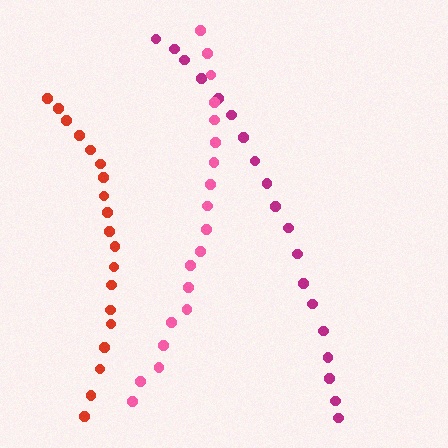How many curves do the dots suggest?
There are 3 distinct paths.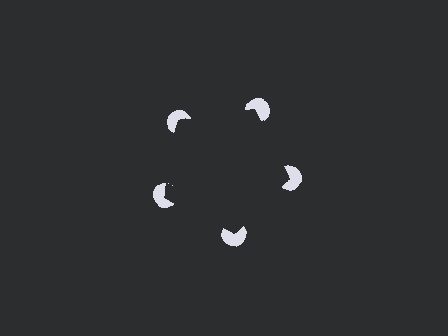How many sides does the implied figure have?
5 sides.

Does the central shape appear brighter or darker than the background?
It typically appears slightly darker than the background, even though no actual brightness change is drawn.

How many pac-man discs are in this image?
There are 5 — one at each vertex of the illusory pentagon.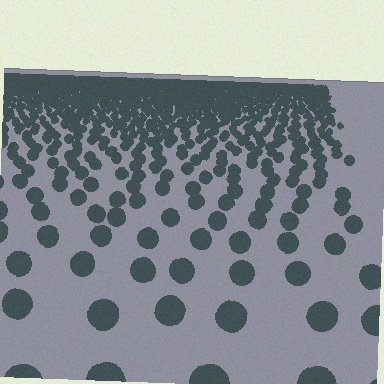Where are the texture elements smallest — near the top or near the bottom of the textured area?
Near the top.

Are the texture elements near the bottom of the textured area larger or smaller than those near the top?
Larger. Near the bottom, elements are closer to the viewer and appear at a bigger on-screen size.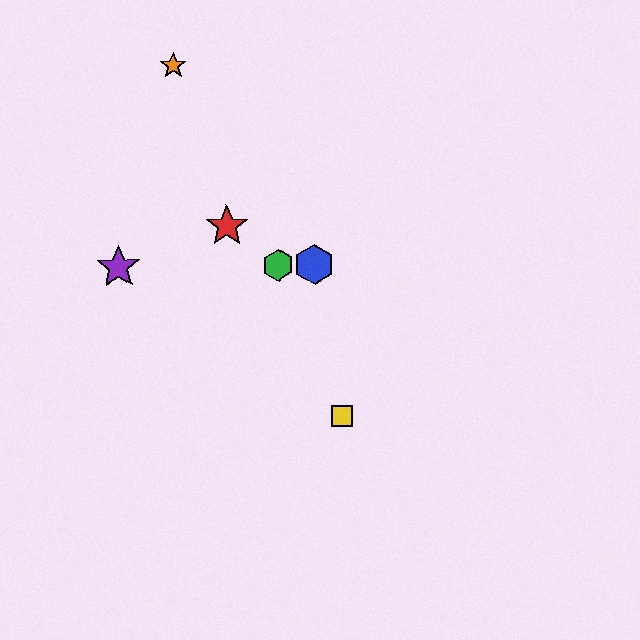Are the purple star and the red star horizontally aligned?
No, the purple star is at y≈267 and the red star is at y≈226.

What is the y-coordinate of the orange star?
The orange star is at y≈66.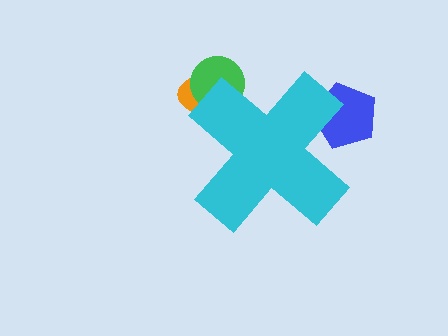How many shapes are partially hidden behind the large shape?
3 shapes are partially hidden.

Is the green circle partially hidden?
Yes, the green circle is partially hidden behind the cyan cross.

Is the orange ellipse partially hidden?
Yes, the orange ellipse is partially hidden behind the cyan cross.